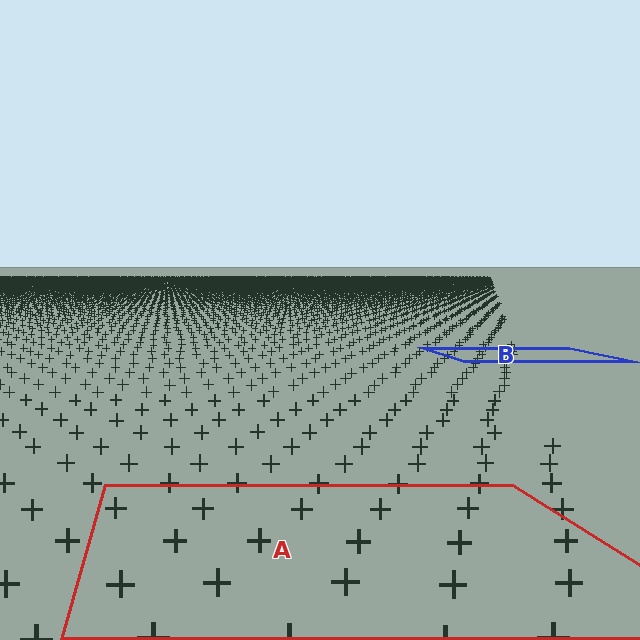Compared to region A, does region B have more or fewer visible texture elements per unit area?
Region B has more texture elements per unit area — they are packed more densely because it is farther away.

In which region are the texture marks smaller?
The texture marks are smaller in region B, because it is farther away.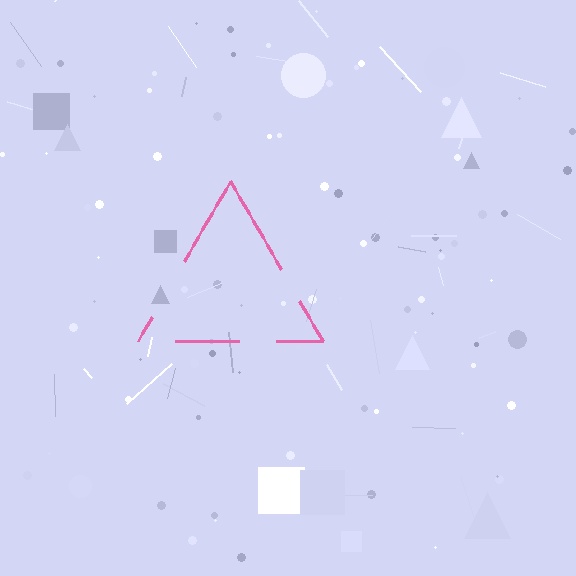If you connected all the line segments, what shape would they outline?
They would outline a triangle.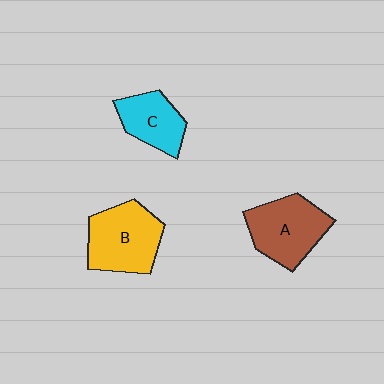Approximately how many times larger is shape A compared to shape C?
Approximately 1.4 times.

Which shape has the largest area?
Shape B (yellow).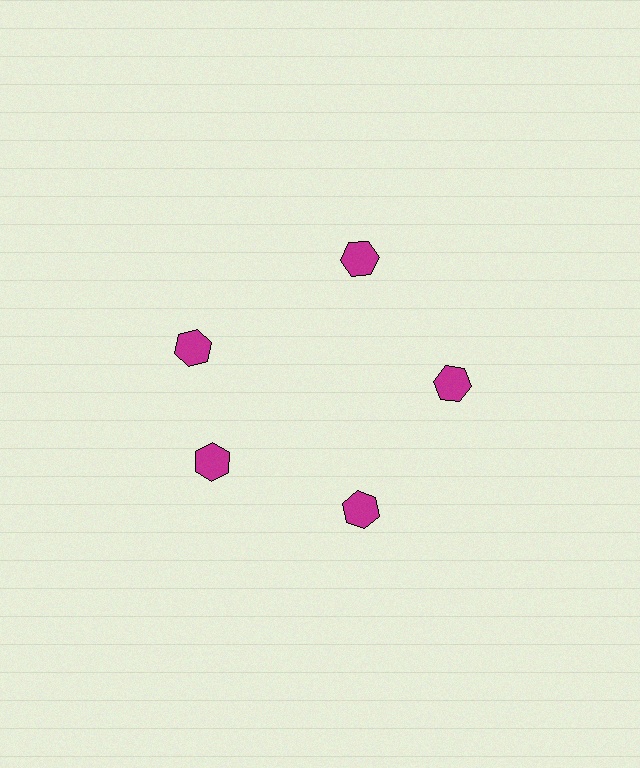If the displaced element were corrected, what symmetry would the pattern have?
It would have 5-fold rotational symmetry — the pattern would map onto itself every 72 degrees.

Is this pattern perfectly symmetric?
No. The 5 magenta hexagons are arranged in a ring, but one element near the 10 o'clock position is rotated out of alignment along the ring, breaking the 5-fold rotational symmetry.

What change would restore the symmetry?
The symmetry would be restored by rotating it back into even spacing with its neighbors so that all 5 hexagons sit at equal angles and equal distance from the center.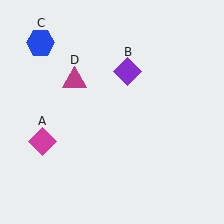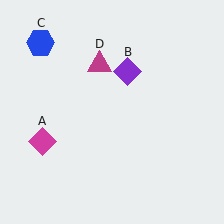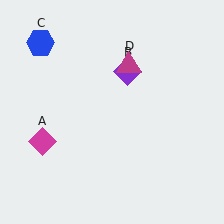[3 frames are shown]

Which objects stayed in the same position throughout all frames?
Magenta diamond (object A) and purple diamond (object B) and blue hexagon (object C) remained stationary.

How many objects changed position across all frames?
1 object changed position: magenta triangle (object D).